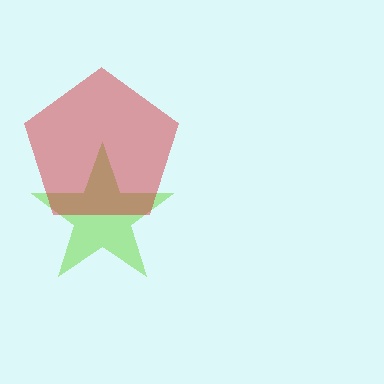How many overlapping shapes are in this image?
There are 2 overlapping shapes in the image.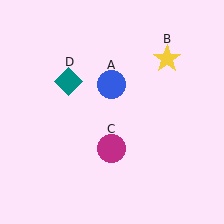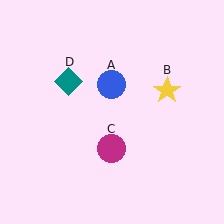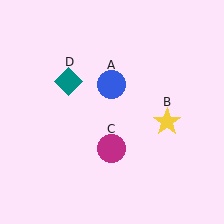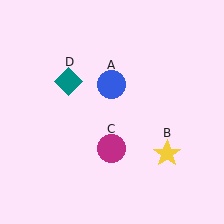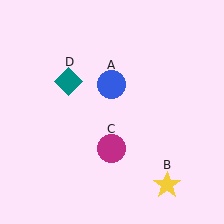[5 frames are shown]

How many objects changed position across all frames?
1 object changed position: yellow star (object B).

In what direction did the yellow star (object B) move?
The yellow star (object B) moved down.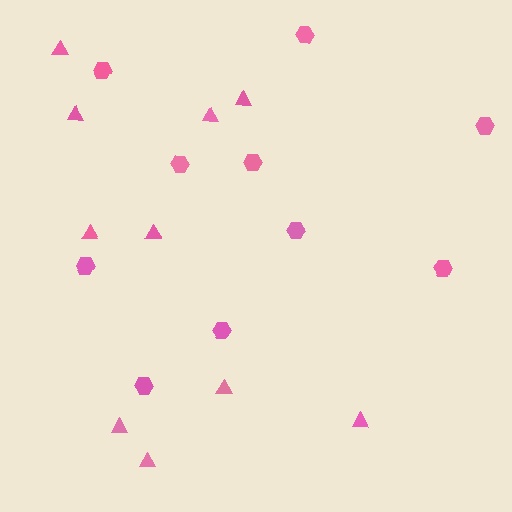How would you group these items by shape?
There are 2 groups: one group of hexagons (10) and one group of triangles (10).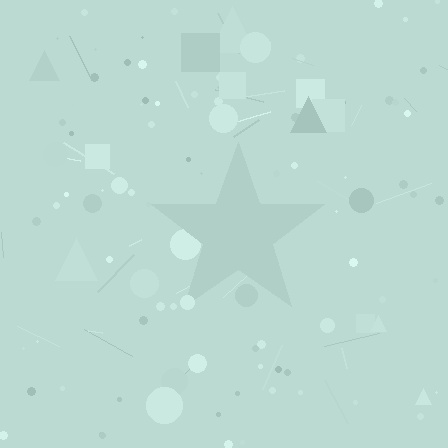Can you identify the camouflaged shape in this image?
The camouflaged shape is a star.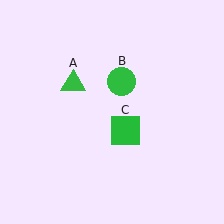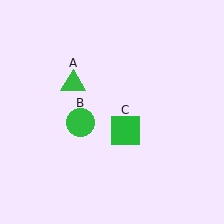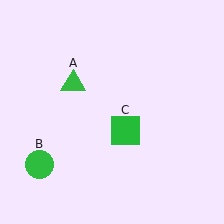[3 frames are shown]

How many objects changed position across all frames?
1 object changed position: green circle (object B).